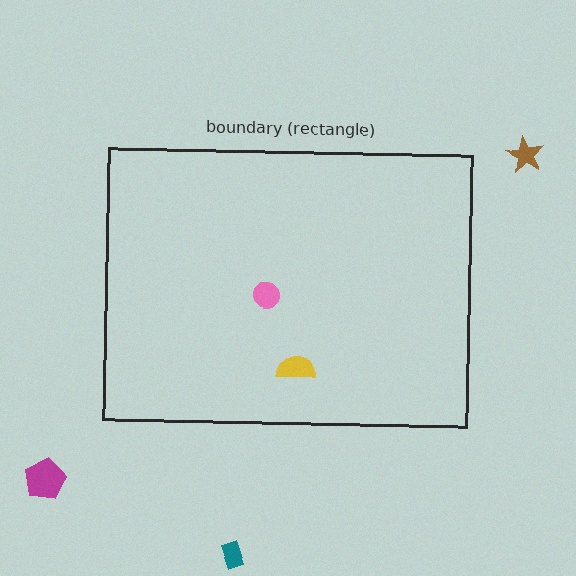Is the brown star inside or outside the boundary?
Outside.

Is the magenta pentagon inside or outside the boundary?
Outside.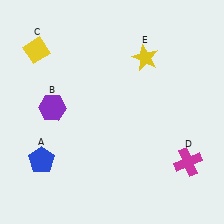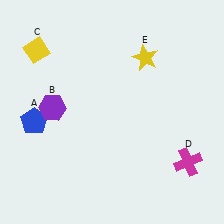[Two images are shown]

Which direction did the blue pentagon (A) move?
The blue pentagon (A) moved up.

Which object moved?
The blue pentagon (A) moved up.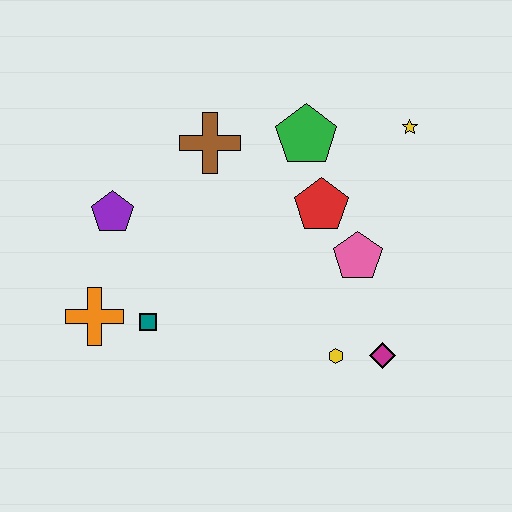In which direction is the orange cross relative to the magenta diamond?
The orange cross is to the left of the magenta diamond.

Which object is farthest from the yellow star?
The orange cross is farthest from the yellow star.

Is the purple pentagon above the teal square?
Yes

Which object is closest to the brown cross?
The green pentagon is closest to the brown cross.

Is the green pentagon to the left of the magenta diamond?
Yes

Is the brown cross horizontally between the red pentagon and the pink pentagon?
No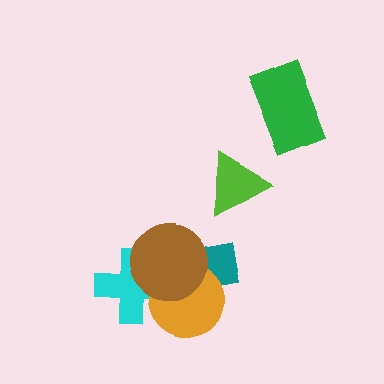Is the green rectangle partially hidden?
No, no other shape covers it.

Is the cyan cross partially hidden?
Yes, it is partially covered by another shape.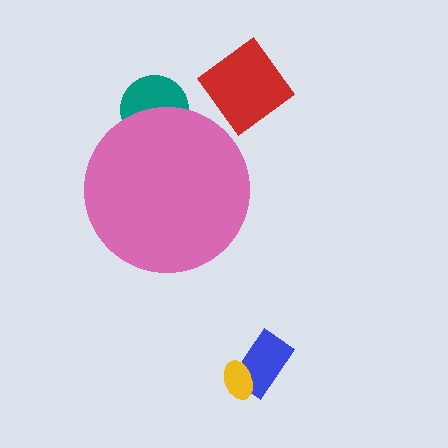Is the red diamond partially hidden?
No, the red diamond is fully visible.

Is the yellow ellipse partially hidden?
No, the yellow ellipse is fully visible.